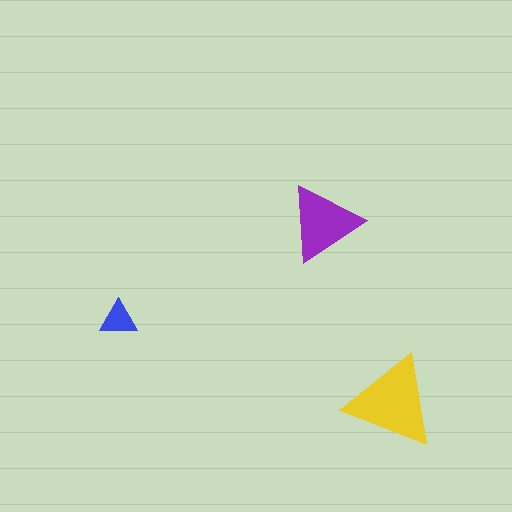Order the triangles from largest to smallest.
the yellow one, the purple one, the blue one.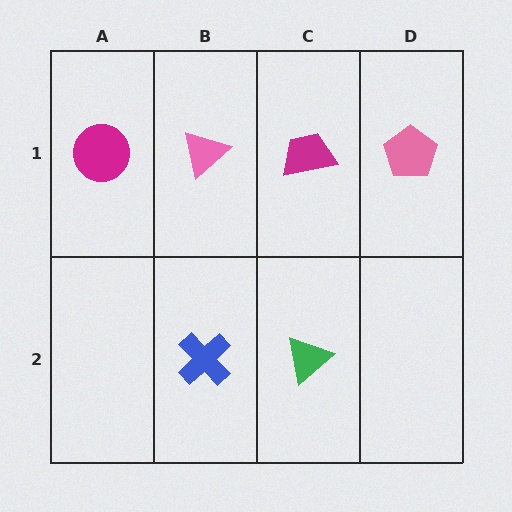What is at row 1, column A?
A magenta circle.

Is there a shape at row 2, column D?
No, that cell is empty.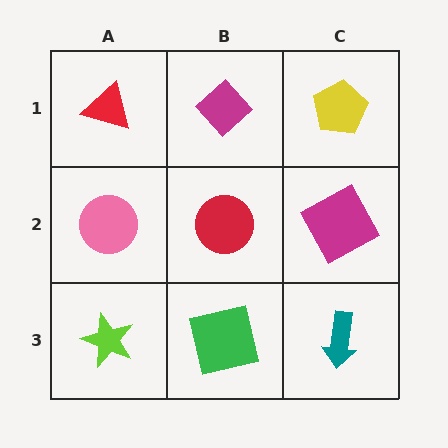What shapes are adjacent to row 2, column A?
A red triangle (row 1, column A), a lime star (row 3, column A), a red circle (row 2, column B).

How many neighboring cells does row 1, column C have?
2.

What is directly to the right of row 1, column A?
A magenta diamond.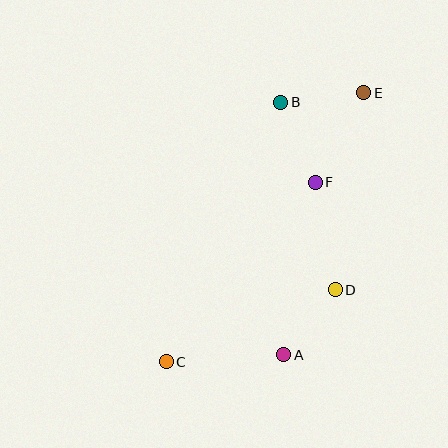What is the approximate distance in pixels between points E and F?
The distance between E and F is approximately 102 pixels.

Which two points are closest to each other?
Points A and D are closest to each other.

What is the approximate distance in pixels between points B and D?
The distance between B and D is approximately 195 pixels.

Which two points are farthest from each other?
Points C and E are farthest from each other.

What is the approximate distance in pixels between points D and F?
The distance between D and F is approximately 109 pixels.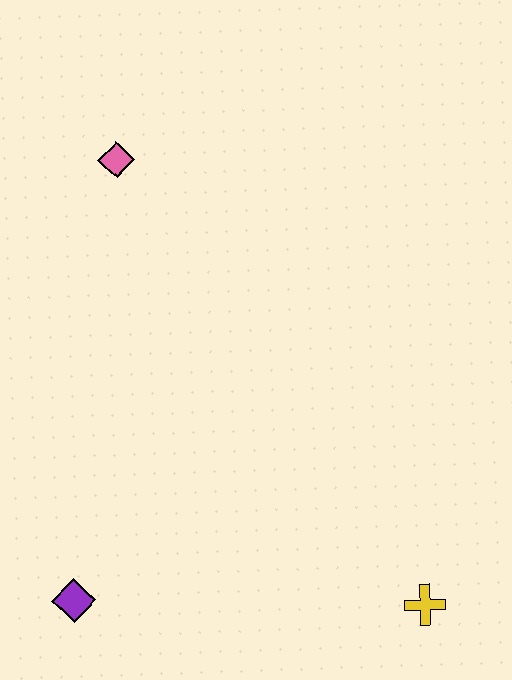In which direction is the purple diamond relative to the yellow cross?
The purple diamond is to the left of the yellow cross.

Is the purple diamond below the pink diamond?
Yes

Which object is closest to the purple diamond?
The yellow cross is closest to the purple diamond.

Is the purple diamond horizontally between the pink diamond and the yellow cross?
No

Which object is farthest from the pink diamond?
The yellow cross is farthest from the pink diamond.